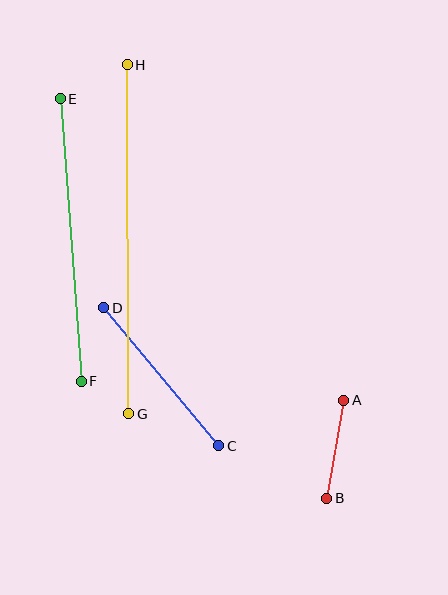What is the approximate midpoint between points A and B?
The midpoint is at approximately (335, 449) pixels.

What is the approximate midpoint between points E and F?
The midpoint is at approximately (71, 240) pixels.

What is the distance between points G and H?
The distance is approximately 349 pixels.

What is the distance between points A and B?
The distance is approximately 100 pixels.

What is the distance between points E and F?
The distance is approximately 283 pixels.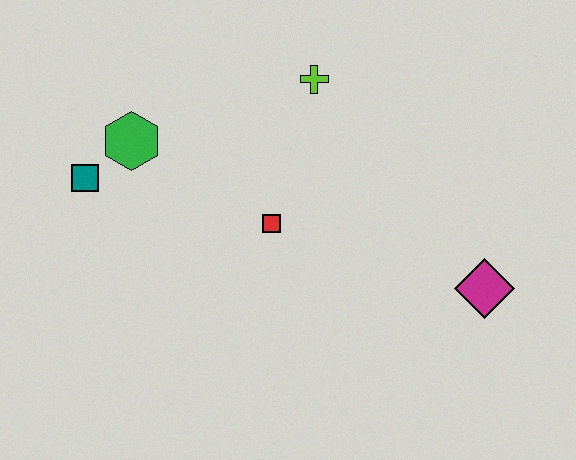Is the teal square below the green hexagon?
Yes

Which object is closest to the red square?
The lime cross is closest to the red square.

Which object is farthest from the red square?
The magenta diamond is farthest from the red square.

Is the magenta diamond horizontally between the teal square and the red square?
No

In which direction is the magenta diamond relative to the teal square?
The magenta diamond is to the right of the teal square.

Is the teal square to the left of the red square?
Yes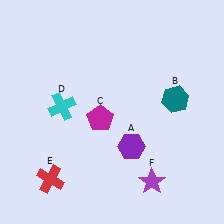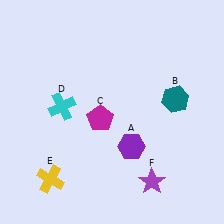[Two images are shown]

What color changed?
The cross (E) changed from red in Image 1 to yellow in Image 2.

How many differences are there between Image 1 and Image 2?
There is 1 difference between the two images.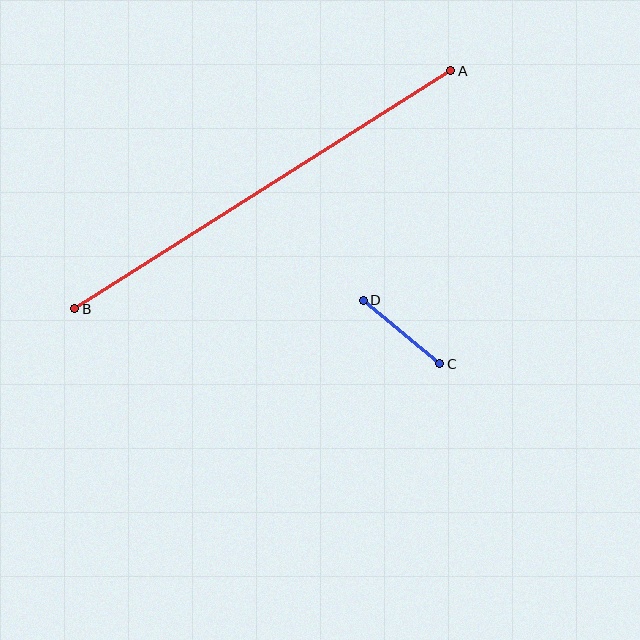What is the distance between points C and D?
The distance is approximately 100 pixels.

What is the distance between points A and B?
The distance is approximately 445 pixels.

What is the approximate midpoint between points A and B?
The midpoint is at approximately (263, 190) pixels.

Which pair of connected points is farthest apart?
Points A and B are farthest apart.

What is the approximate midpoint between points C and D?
The midpoint is at approximately (401, 332) pixels.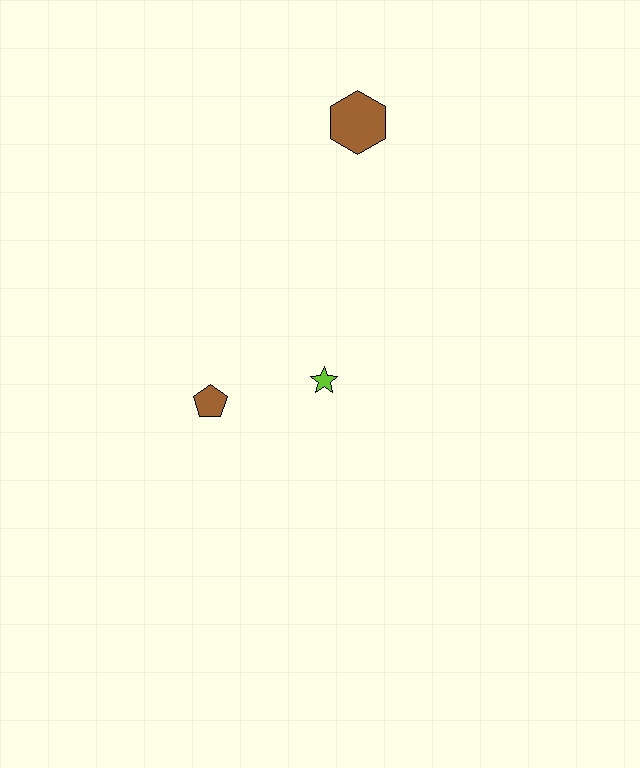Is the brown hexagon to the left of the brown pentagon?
No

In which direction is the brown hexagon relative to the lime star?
The brown hexagon is above the lime star.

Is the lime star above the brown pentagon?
Yes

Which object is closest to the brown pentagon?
The lime star is closest to the brown pentagon.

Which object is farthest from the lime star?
The brown hexagon is farthest from the lime star.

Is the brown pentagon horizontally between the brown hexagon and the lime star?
No